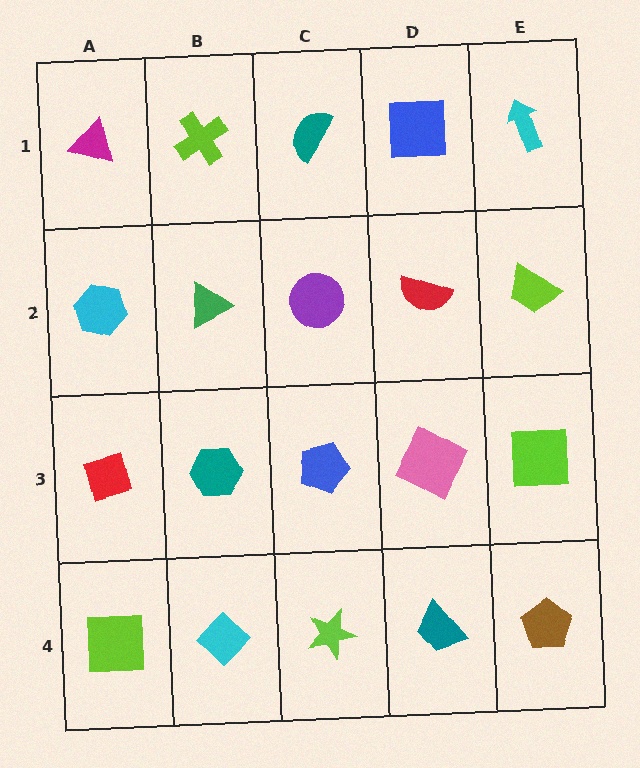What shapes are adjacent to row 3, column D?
A red semicircle (row 2, column D), a teal trapezoid (row 4, column D), a blue pentagon (row 3, column C), a lime square (row 3, column E).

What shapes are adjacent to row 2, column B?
A lime cross (row 1, column B), a teal hexagon (row 3, column B), a cyan hexagon (row 2, column A), a purple circle (row 2, column C).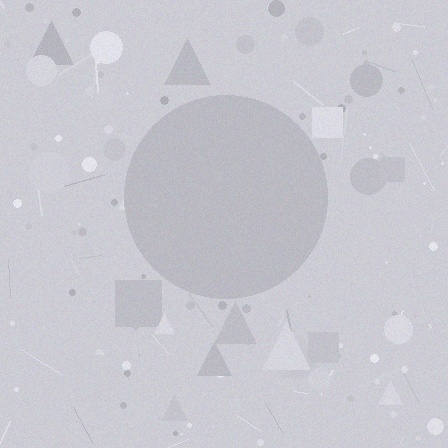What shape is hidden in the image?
A circle is hidden in the image.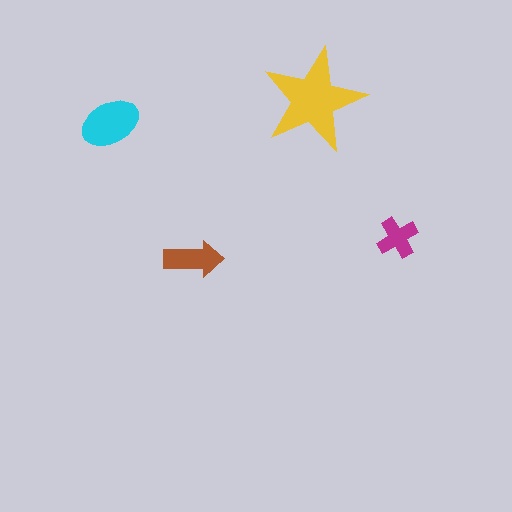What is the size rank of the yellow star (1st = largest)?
1st.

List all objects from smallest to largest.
The magenta cross, the brown arrow, the cyan ellipse, the yellow star.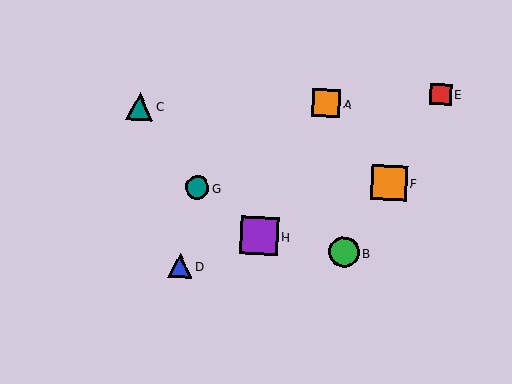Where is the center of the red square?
The center of the red square is at (441, 94).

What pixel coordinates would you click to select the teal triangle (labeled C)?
Click at (139, 106) to select the teal triangle C.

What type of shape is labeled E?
Shape E is a red square.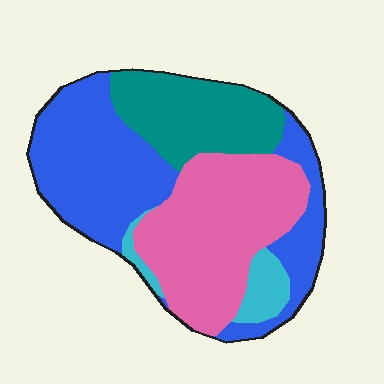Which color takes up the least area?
Cyan, at roughly 5%.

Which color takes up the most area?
Blue, at roughly 40%.